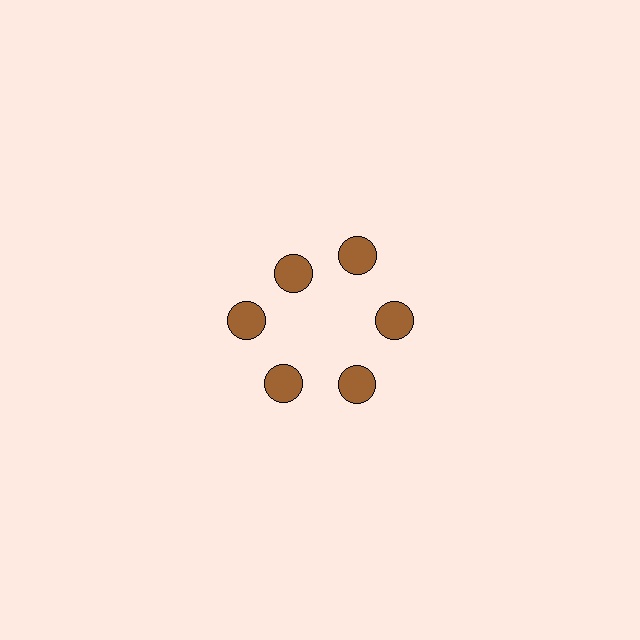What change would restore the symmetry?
The symmetry would be restored by moving it outward, back onto the ring so that all 6 circles sit at equal angles and equal distance from the center.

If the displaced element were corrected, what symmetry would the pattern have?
It would have 6-fold rotational symmetry — the pattern would map onto itself every 60 degrees.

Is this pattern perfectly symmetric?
No. The 6 brown circles are arranged in a ring, but one element near the 11 o'clock position is pulled inward toward the center, breaking the 6-fold rotational symmetry.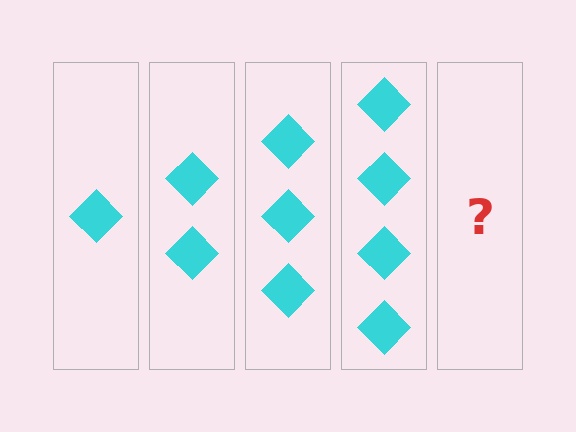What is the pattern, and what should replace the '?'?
The pattern is that each step adds one more diamond. The '?' should be 5 diamonds.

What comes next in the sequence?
The next element should be 5 diamonds.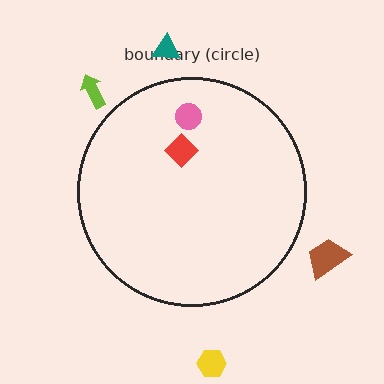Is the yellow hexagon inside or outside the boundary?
Outside.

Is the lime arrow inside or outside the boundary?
Outside.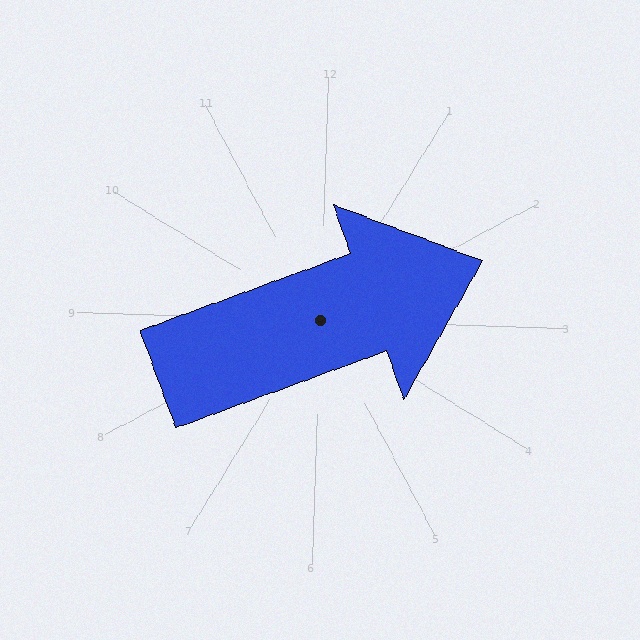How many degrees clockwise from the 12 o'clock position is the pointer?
Approximately 68 degrees.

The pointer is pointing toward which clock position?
Roughly 2 o'clock.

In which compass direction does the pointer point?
East.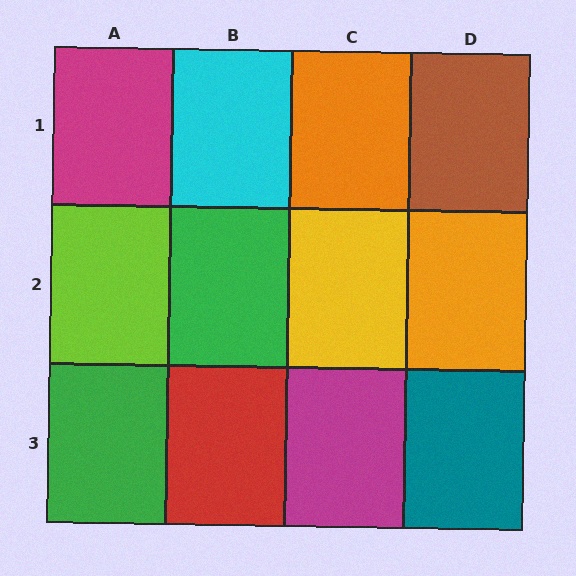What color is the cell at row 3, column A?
Green.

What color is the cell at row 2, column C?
Yellow.